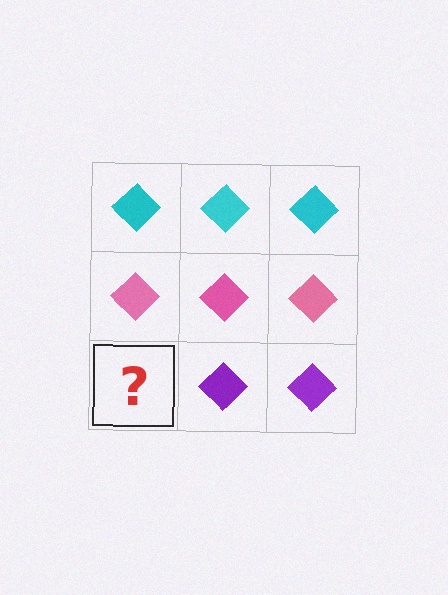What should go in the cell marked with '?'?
The missing cell should contain a purple diamond.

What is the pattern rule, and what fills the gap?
The rule is that each row has a consistent color. The gap should be filled with a purple diamond.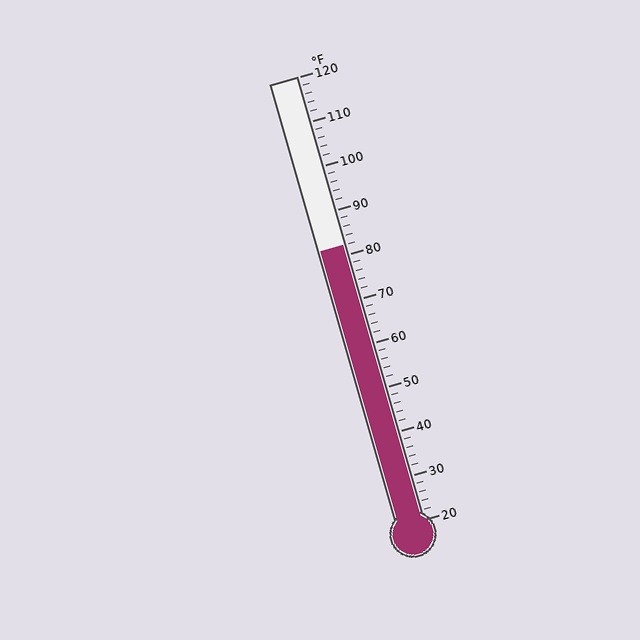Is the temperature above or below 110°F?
The temperature is below 110°F.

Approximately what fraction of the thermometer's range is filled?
The thermometer is filled to approximately 60% of its range.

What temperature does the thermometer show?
The thermometer shows approximately 82°F.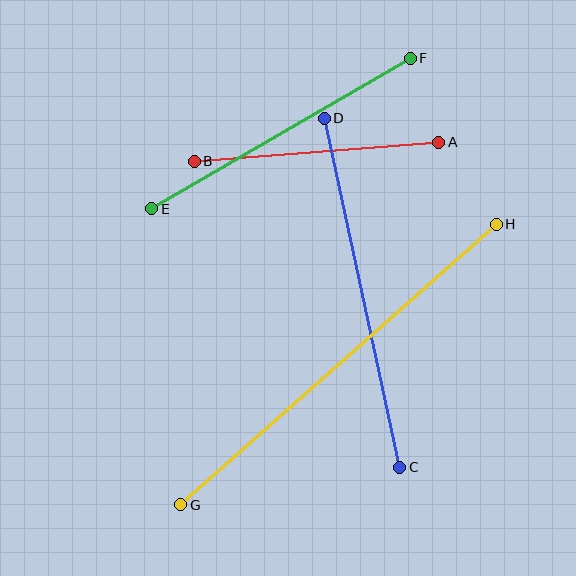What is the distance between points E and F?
The distance is approximately 299 pixels.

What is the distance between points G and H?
The distance is approximately 422 pixels.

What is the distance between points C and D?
The distance is approximately 357 pixels.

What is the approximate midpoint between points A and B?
The midpoint is at approximately (317, 152) pixels.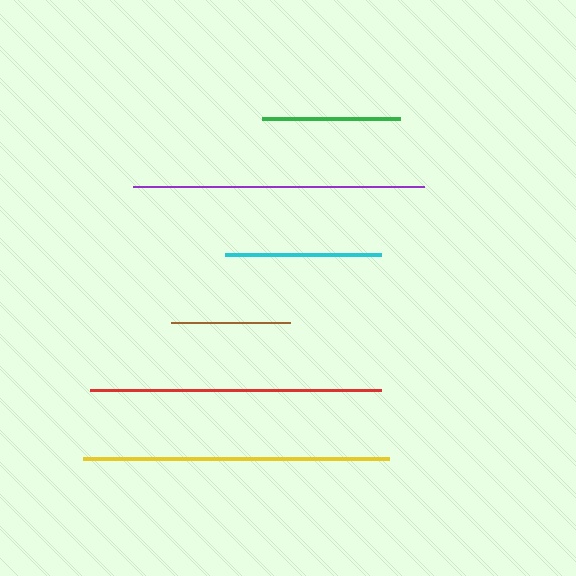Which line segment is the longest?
The yellow line is the longest at approximately 306 pixels.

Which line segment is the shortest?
The brown line is the shortest at approximately 119 pixels.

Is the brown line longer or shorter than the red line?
The red line is longer than the brown line.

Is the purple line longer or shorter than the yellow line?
The yellow line is longer than the purple line.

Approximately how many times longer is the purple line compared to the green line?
The purple line is approximately 2.1 times the length of the green line.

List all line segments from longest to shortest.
From longest to shortest: yellow, purple, red, cyan, green, brown.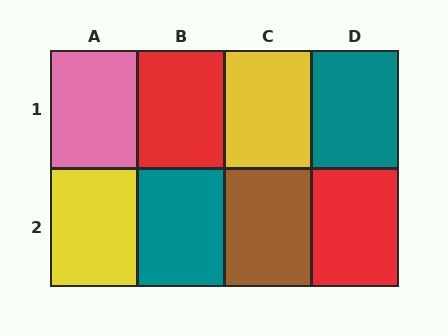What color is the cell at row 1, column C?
Yellow.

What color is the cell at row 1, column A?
Pink.